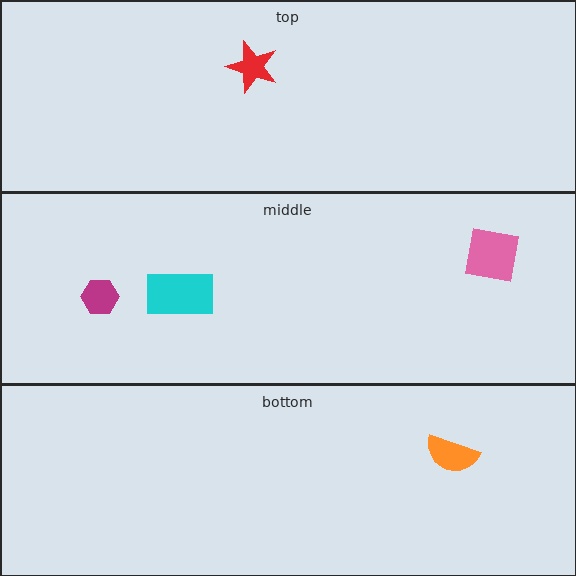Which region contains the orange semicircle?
The bottom region.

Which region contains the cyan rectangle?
The middle region.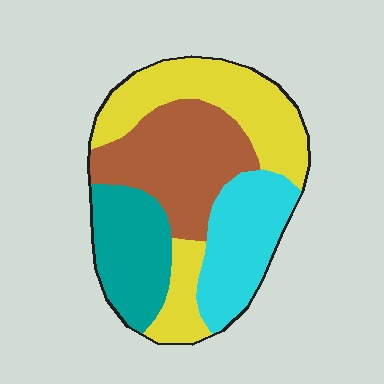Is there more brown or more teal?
Brown.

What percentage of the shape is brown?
Brown covers 27% of the shape.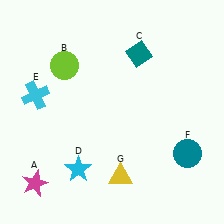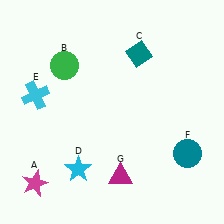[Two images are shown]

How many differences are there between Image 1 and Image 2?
There are 2 differences between the two images.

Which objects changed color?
B changed from lime to green. G changed from yellow to magenta.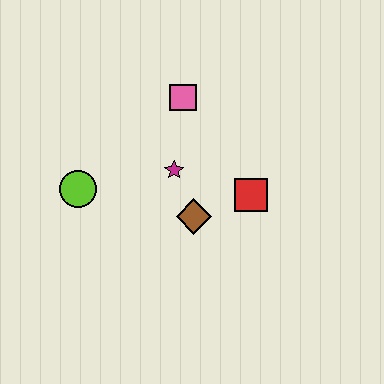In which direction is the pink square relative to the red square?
The pink square is above the red square.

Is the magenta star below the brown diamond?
No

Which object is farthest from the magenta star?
The lime circle is farthest from the magenta star.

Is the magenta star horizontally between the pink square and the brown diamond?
No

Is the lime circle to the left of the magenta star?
Yes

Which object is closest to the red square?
The brown diamond is closest to the red square.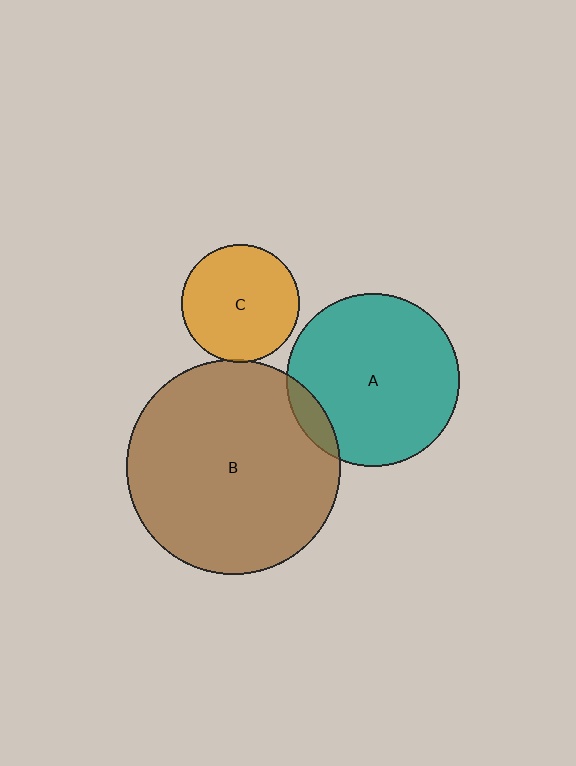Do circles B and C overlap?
Yes.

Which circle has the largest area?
Circle B (brown).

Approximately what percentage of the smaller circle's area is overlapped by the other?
Approximately 5%.